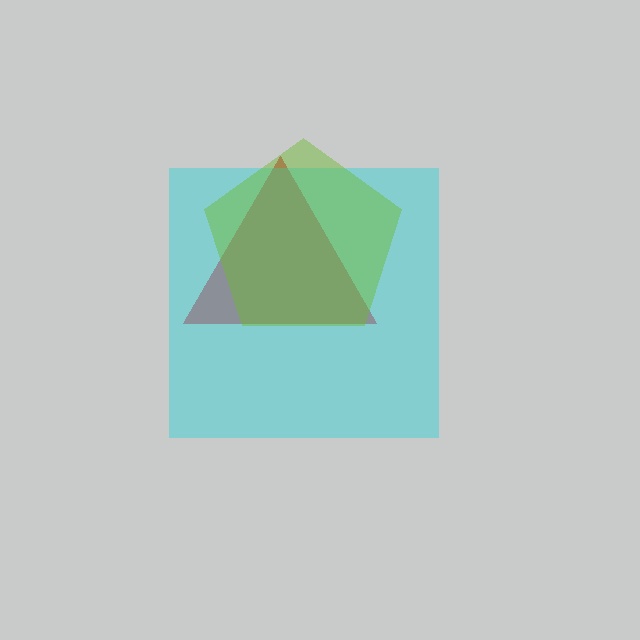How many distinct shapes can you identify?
There are 3 distinct shapes: a red triangle, a cyan square, a lime pentagon.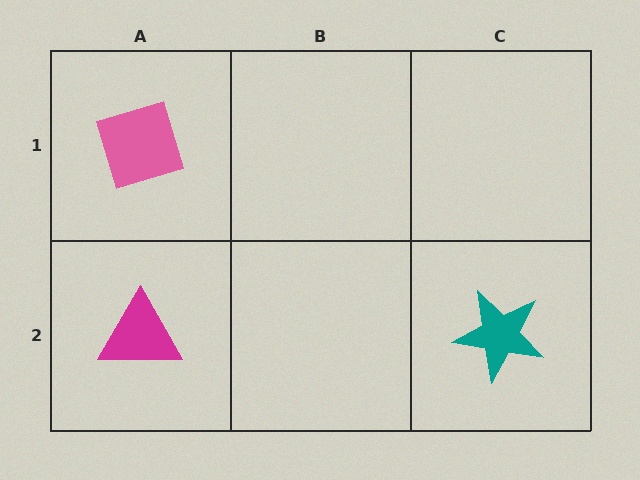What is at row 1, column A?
A pink diamond.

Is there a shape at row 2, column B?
No, that cell is empty.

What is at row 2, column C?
A teal star.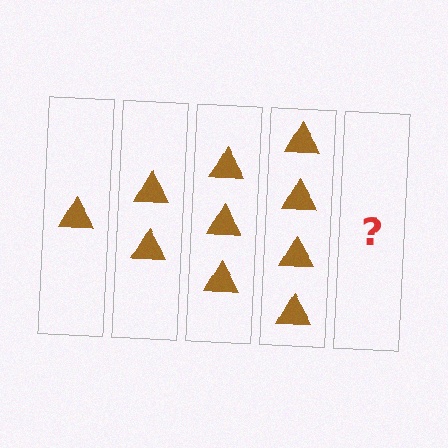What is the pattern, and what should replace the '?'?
The pattern is that each step adds one more triangle. The '?' should be 5 triangles.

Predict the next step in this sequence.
The next step is 5 triangles.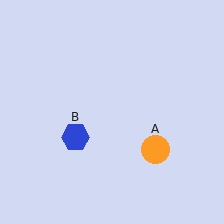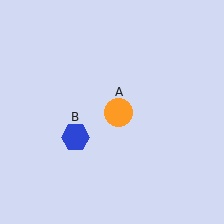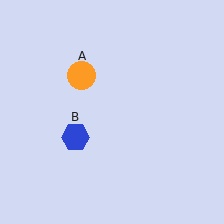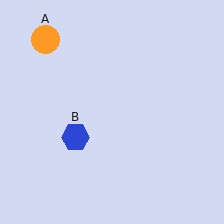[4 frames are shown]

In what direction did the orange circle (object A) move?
The orange circle (object A) moved up and to the left.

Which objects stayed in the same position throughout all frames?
Blue hexagon (object B) remained stationary.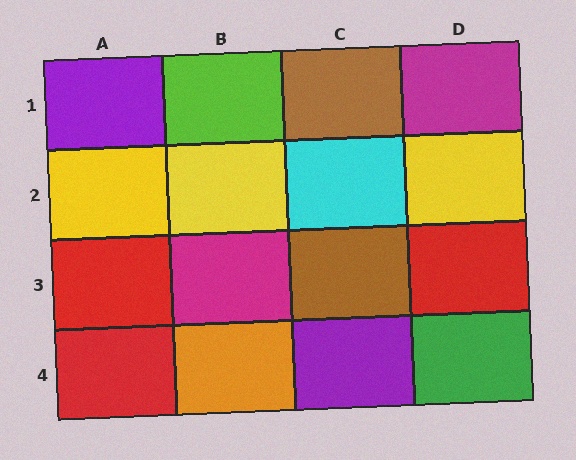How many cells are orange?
1 cell is orange.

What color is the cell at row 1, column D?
Magenta.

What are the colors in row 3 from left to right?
Red, magenta, brown, red.